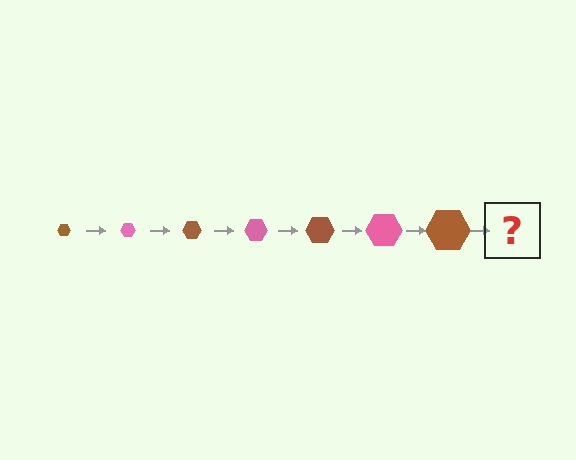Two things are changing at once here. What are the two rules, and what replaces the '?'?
The two rules are that the hexagon grows larger each step and the color cycles through brown and pink. The '?' should be a pink hexagon, larger than the previous one.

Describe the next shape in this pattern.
It should be a pink hexagon, larger than the previous one.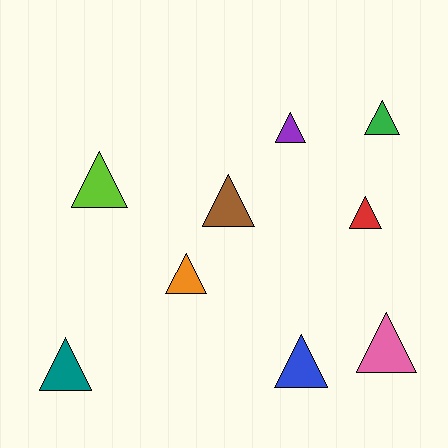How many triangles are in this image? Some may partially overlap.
There are 9 triangles.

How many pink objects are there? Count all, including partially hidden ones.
There is 1 pink object.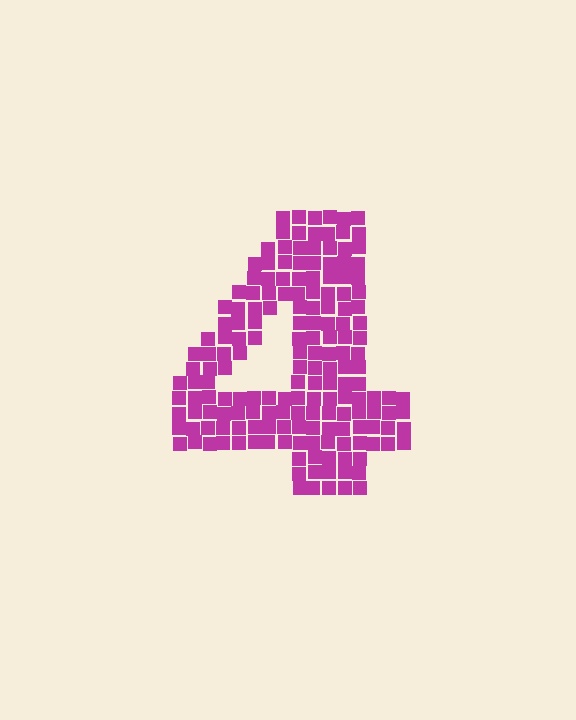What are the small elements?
The small elements are squares.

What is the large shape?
The large shape is the digit 4.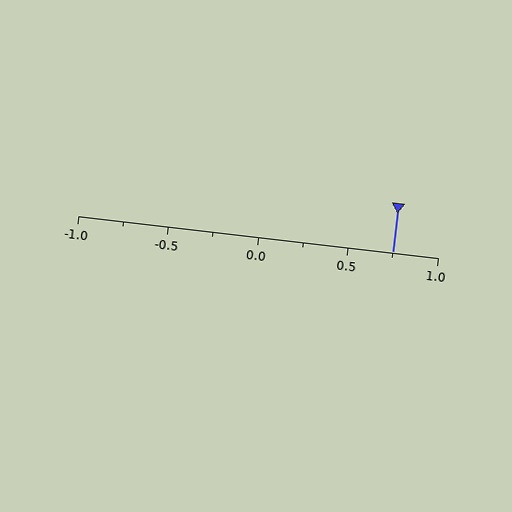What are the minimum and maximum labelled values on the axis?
The axis runs from -1.0 to 1.0.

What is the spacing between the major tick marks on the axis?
The major ticks are spaced 0.5 apart.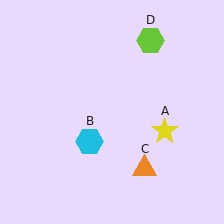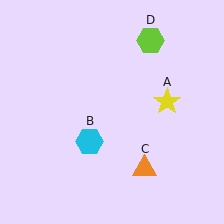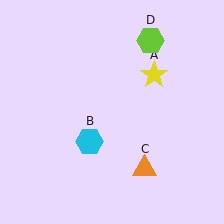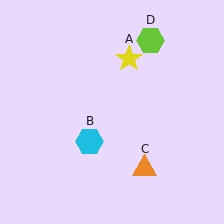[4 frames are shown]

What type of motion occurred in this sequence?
The yellow star (object A) rotated counterclockwise around the center of the scene.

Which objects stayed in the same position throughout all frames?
Cyan hexagon (object B) and orange triangle (object C) and lime hexagon (object D) remained stationary.